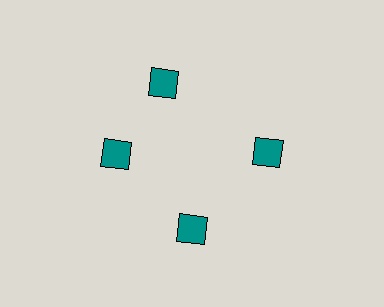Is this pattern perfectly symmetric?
No. The 4 teal squares are arranged in a ring, but one element near the 12 o'clock position is rotated out of alignment along the ring, breaking the 4-fold rotational symmetry.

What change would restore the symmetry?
The symmetry would be restored by rotating it back into even spacing with its neighbors so that all 4 squares sit at equal angles and equal distance from the center.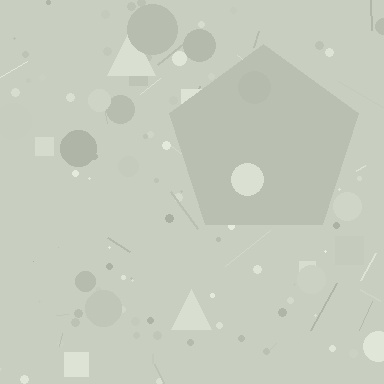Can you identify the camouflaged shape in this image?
The camouflaged shape is a pentagon.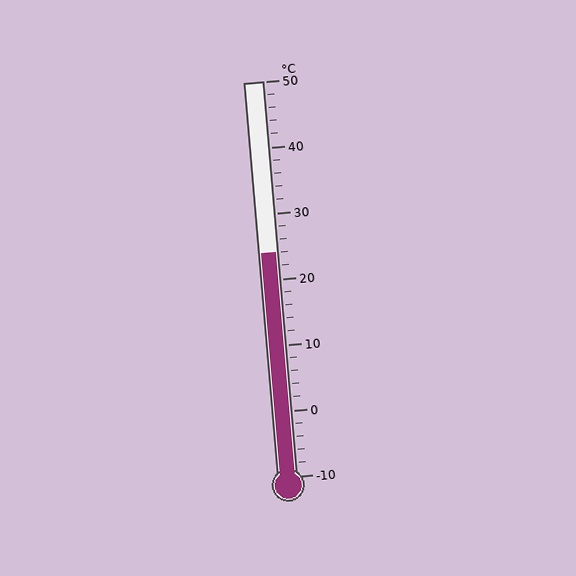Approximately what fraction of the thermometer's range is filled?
The thermometer is filled to approximately 55% of its range.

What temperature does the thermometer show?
The thermometer shows approximately 24°C.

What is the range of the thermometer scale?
The thermometer scale ranges from -10°C to 50°C.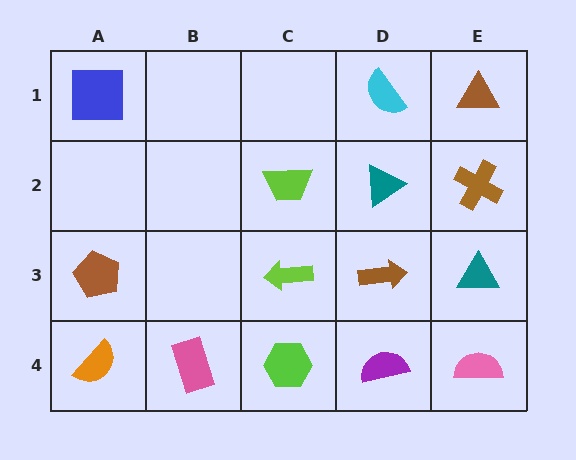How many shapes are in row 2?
3 shapes.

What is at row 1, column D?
A cyan semicircle.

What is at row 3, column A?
A brown pentagon.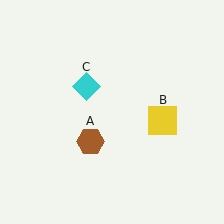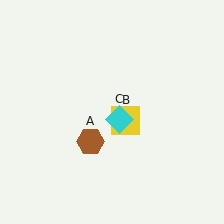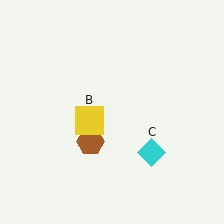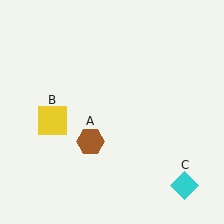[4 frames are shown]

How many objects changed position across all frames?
2 objects changed position: yellow square (object B), cyan diamond (object C).